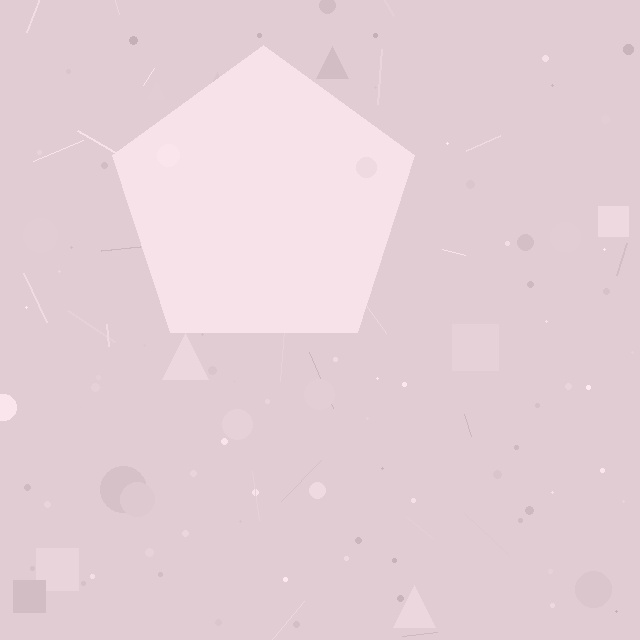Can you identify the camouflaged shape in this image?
The camouflaged shape is a pentagon.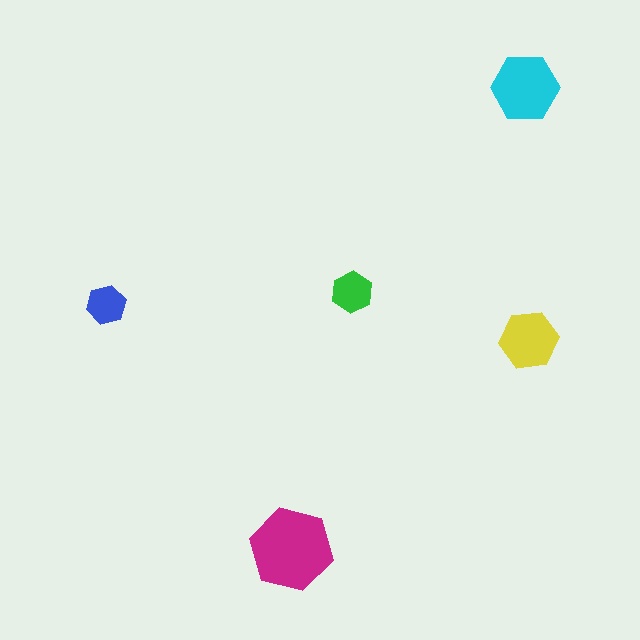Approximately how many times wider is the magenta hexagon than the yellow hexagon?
About 1.5 times wider.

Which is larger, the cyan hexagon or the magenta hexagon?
The magenta one.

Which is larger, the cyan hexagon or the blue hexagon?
The cyan one.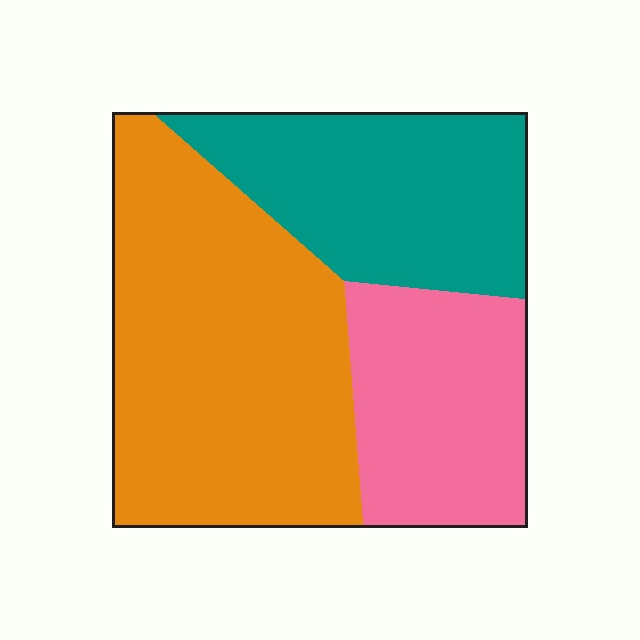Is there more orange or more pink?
Orange.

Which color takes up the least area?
Pink, at roughly 25%.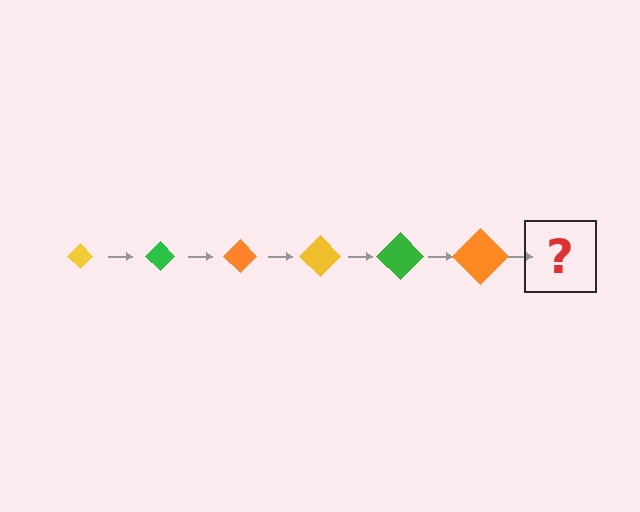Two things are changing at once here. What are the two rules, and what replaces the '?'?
The two rules are that the diamond grows larger each step and the color cycles through yellow, green, and orange. The '?' should be a yellow diamond, larger than the previous one.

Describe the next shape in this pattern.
It should be a yellow diamond, larger than the previous one.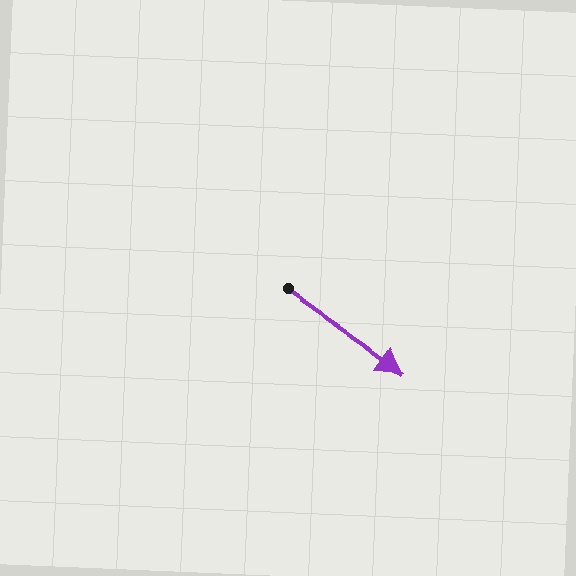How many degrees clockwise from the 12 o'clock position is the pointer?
Approximately 125 degrees.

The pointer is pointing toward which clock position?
Roughly 4 o'clock.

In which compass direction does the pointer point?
Southeast.